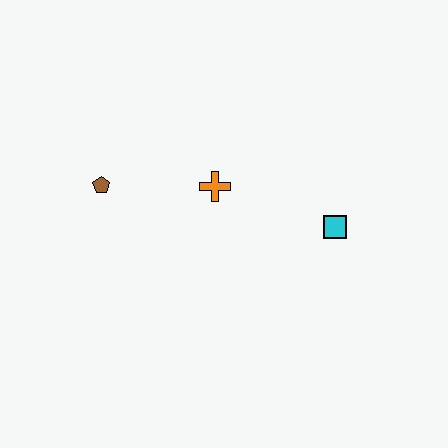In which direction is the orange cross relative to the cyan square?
The orange cross is to the left of the cyan square.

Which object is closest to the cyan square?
The orange cross is closest to the cyan square.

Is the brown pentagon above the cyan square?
Yes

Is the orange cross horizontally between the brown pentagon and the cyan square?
Yes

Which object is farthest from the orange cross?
The cyan square is farthest from the orange cross.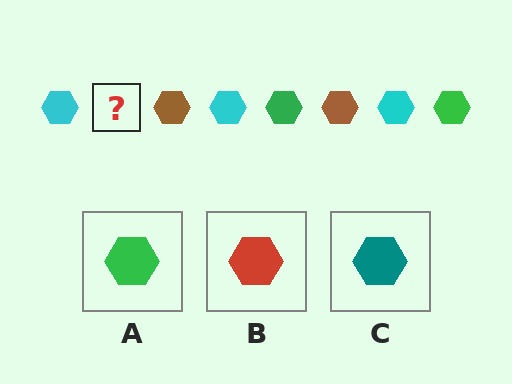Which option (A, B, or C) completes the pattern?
A.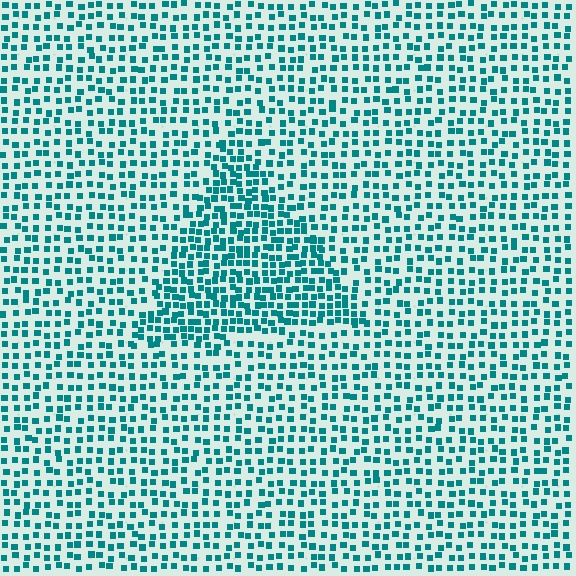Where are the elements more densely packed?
The elements are more densely packed inside the triangle boundary.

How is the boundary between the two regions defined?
The boundary is defined by a change in element density (approximately 1.7x ratio). All elements are the same color, size, and shape.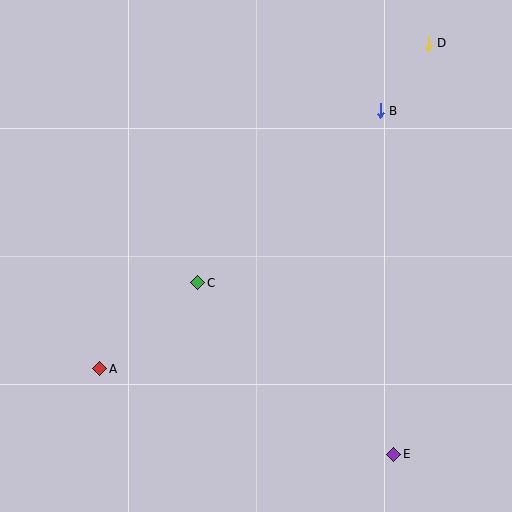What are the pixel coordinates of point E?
Point E is at (394, 454).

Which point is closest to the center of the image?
Point C at (198, 283) is closest to the center.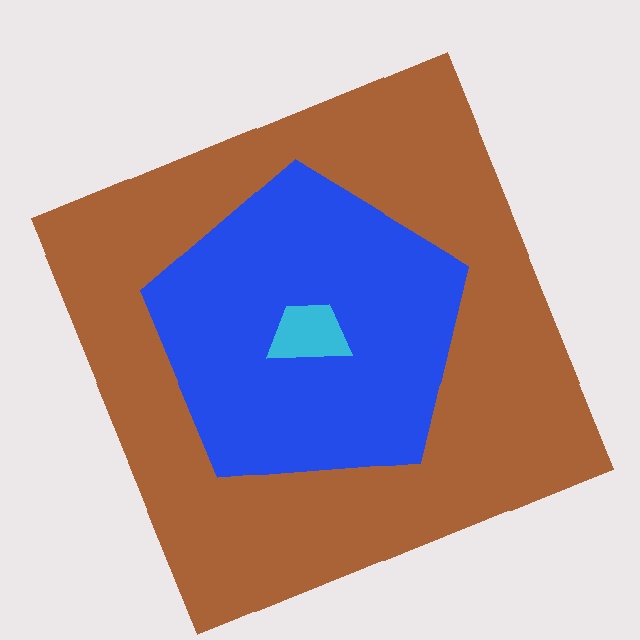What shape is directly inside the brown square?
The blue pentagon.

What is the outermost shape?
The brown square.